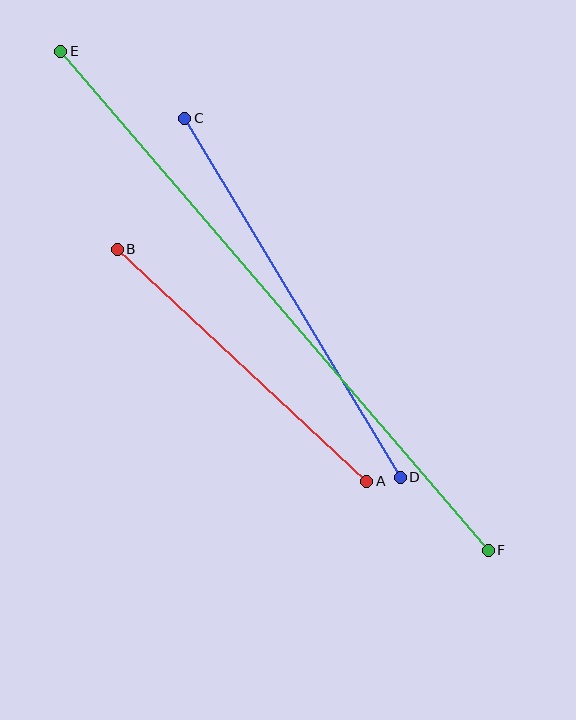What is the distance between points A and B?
The distance is approximately 340 pixels.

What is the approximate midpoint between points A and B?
The midpoint is at approximately (242, 365) pixels.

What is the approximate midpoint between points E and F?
The midpoint is at approximately (275, 301) pixels.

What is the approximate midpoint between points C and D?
The midpoint is at approximately (293, 298) pixels.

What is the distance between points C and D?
The distance is approximately 419 pixels.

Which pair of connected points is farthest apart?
Points E and F are farthest apart.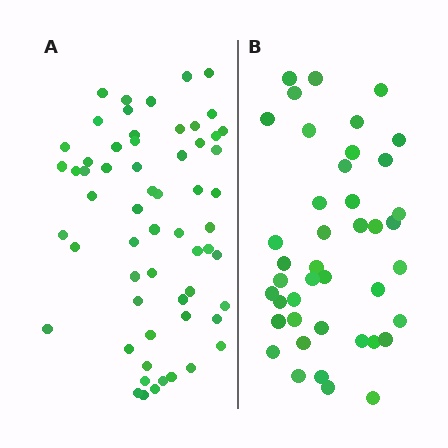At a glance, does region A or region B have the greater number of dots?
Region A (the left region) has more dots.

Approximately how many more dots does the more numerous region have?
Region A has approximately 20 more dots than region B.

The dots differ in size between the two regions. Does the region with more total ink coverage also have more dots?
No. Region B has more total ink coverage because its dots are larger, but region A actually contains more individual dots. Total area can be misleading — the number of items is what matters here.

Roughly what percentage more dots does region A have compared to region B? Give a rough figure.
About 45% more.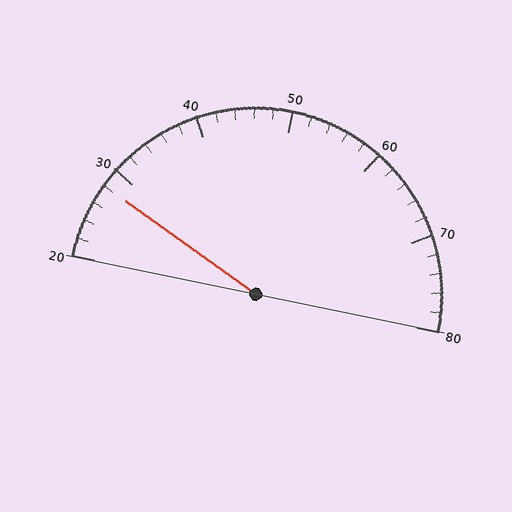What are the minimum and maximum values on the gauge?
The gauge ranges from 20 to 80.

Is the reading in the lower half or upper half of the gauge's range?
The reading is in the lower half of the range (20 to 80).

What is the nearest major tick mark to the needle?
The nearest major tick mark is 30.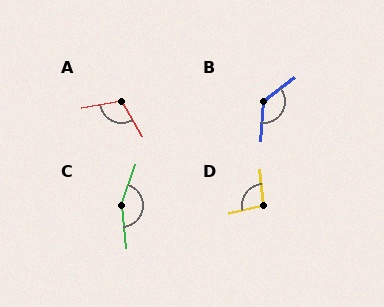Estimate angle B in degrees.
Approximately 131 degrees.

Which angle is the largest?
C, at approximately 155 degrees.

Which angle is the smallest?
D, at approximately 98 degrees.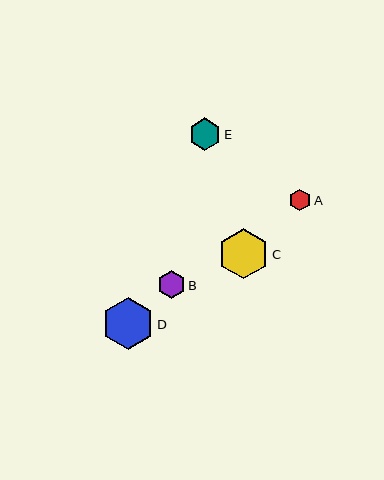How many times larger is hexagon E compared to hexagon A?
Hexagon E is approximately 1.5 times the size of hexagon A.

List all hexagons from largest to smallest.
From largest to smallest: D, C, E, B, A.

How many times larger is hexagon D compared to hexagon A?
Hexagon D is approximately 2.4 times the size of hexagon A.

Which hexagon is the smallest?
Hexagon A is the smallest with a size of approximately 22 pixels.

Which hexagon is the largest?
Hexagon D is the largest with a size of approximately 52 pixels.